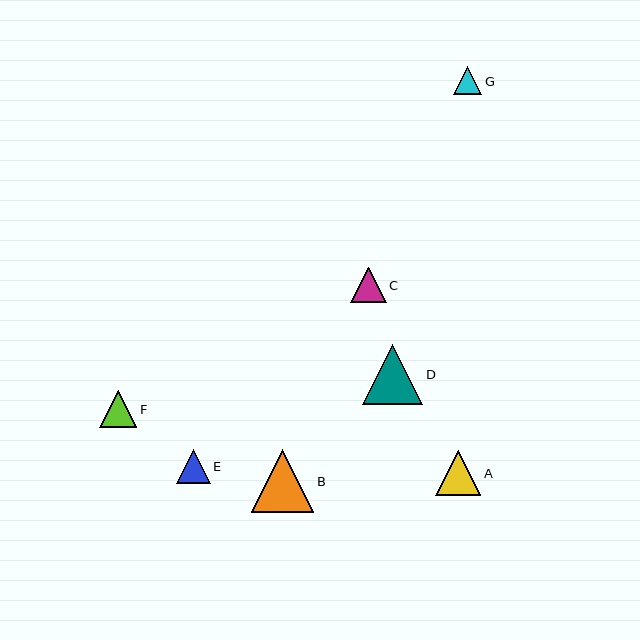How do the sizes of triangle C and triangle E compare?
Triangle C and triangle E are approximately the same size.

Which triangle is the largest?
Triangle B is the largest with a size of approximately 63 pixels.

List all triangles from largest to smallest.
From largest to smallest: B, D, A, F, C, E, G.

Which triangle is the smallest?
Triangle G is the smallest with a size of approximately 28 pixels.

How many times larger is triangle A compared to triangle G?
Triangle A is approximately 1.6 times the size of triangle G.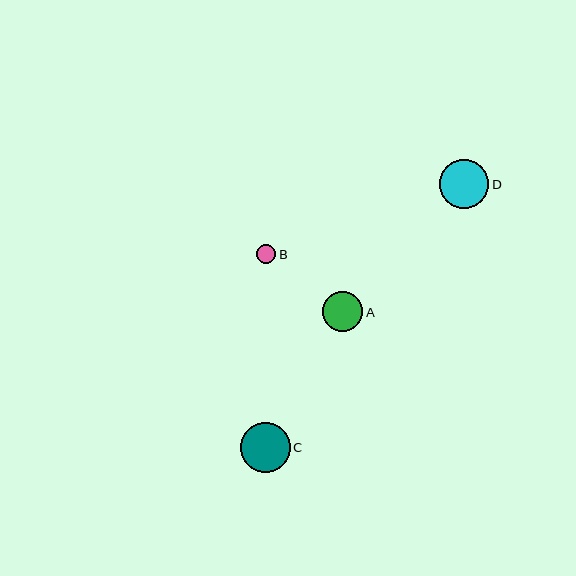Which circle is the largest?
Circle C is the largest with a size of approximately 50 pixels.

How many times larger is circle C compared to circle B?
Circle C is approximately 2.5 times the size of circle B.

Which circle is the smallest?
Circle B is the smallest with a size of approximately 19 pixels.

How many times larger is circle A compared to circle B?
Circle A is approximately 2.1 times the size of circle B.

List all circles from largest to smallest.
From largest to smallest: C, D, A, B.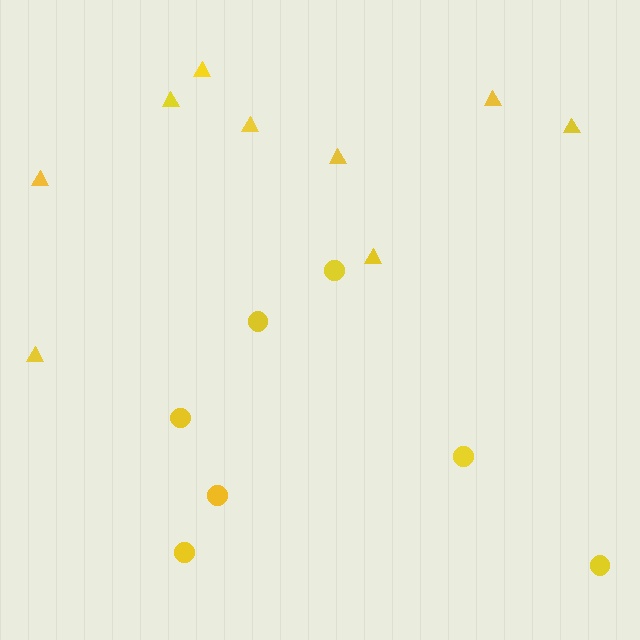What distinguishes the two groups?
There are 2 groups: one group of circles (7) and one group of triangles (9).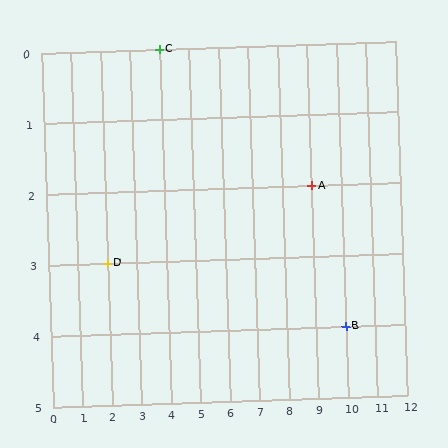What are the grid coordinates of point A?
Point A is at grid coordinates (9, 2).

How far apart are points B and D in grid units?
Points B and D are 8 columns and 1 row apart (about 8.1 grid units diagonally).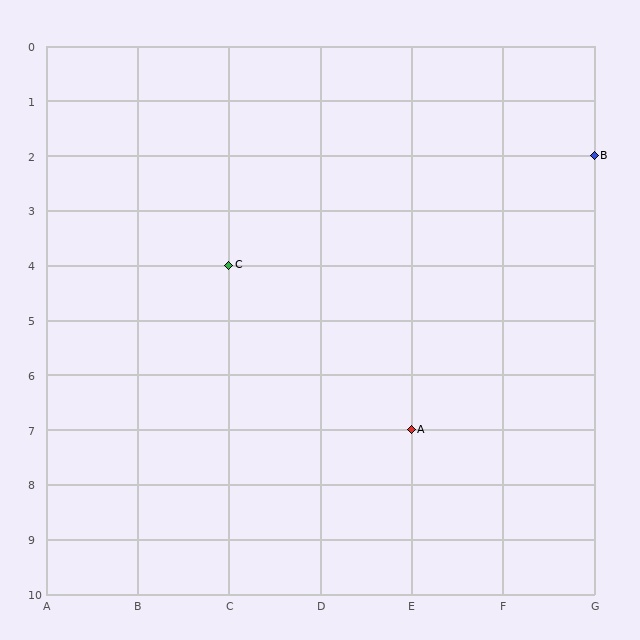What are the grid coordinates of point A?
Point A is at grid coordinates (E, 7).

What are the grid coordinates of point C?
Point C is at grid coordinates (C, 4).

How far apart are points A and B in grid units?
Points A and B are 2 columns and 5 rows apart (about 5.4 grid units diagonally).